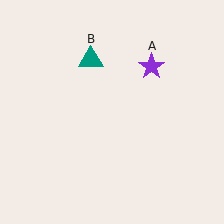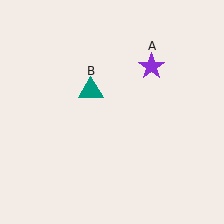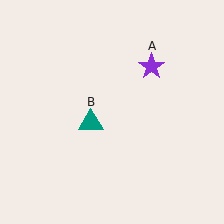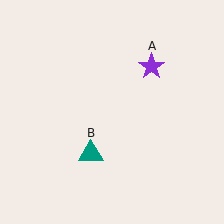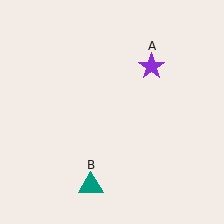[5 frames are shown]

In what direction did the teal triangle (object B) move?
The teal triangle (object B) moved down.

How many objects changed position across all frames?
1 object changed position: teal triangle (object B).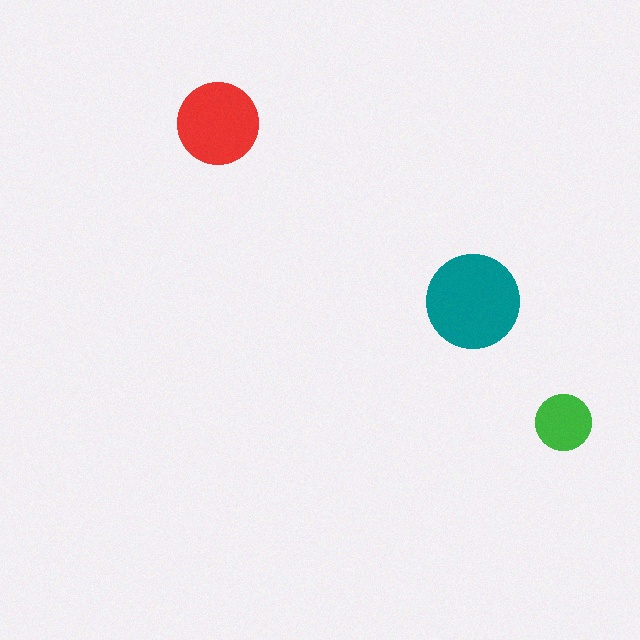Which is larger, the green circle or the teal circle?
The teal one.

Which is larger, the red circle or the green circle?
The red one.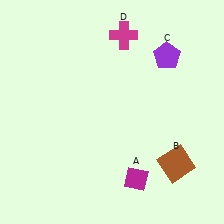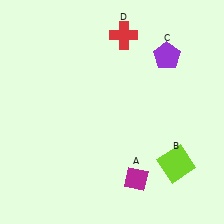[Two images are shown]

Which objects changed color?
B changed from brown to lime. D changed from magenta to red.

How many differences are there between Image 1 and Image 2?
There are 2 differences between the two images.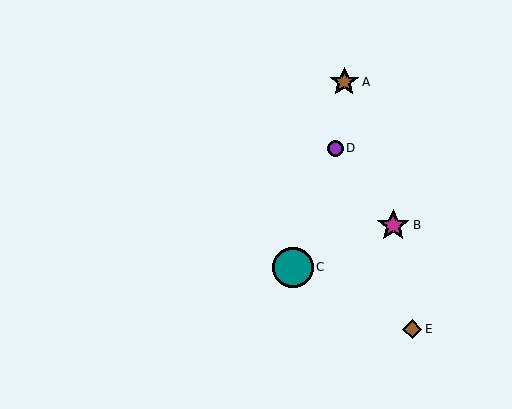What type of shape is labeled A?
Shape A is a brown star.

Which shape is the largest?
The teal circle (labeled C) is the largest.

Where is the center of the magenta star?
The center of the magenta star is at (393, 225).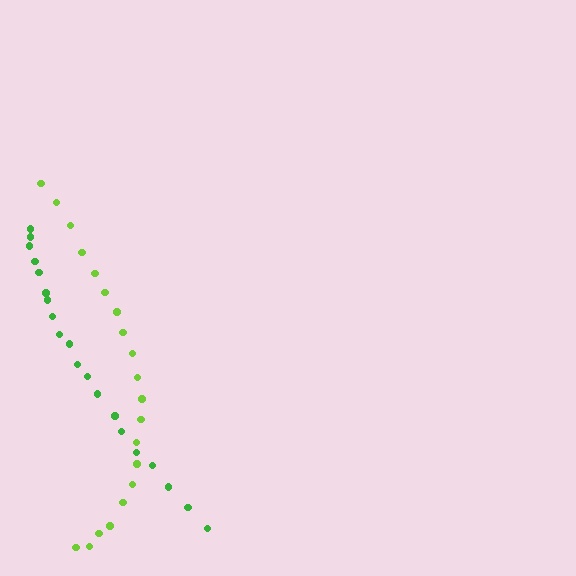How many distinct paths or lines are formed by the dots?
There are 2 distinct paths.